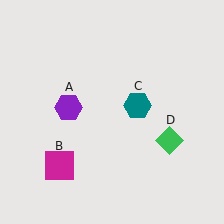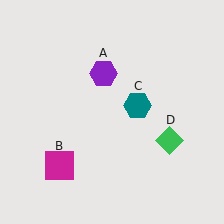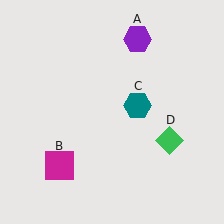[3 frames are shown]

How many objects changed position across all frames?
1 object changed position: purple hexagon (object A).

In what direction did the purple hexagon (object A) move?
The purple hexagon (object A) moved up and to the right.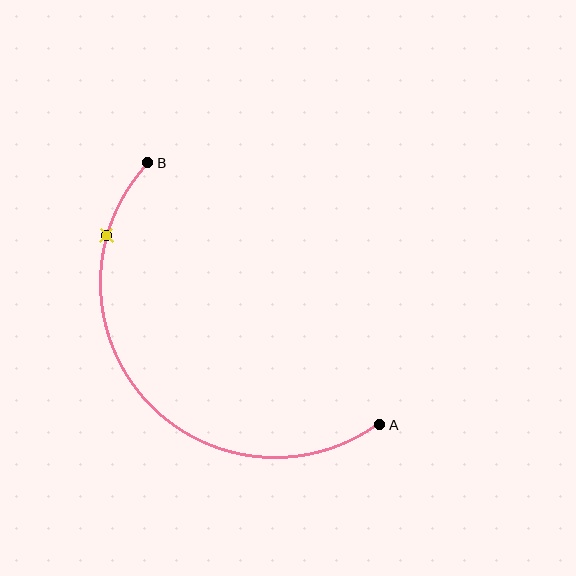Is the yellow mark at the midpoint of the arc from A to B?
No. The yellow mark lies on the arc but is closer to endpoint B. The arc midpoint would be at the point on the curve equidistant along the arc from both A and B.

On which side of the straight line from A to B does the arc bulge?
The arc bulges below and to the left of the straight line connecting A and B.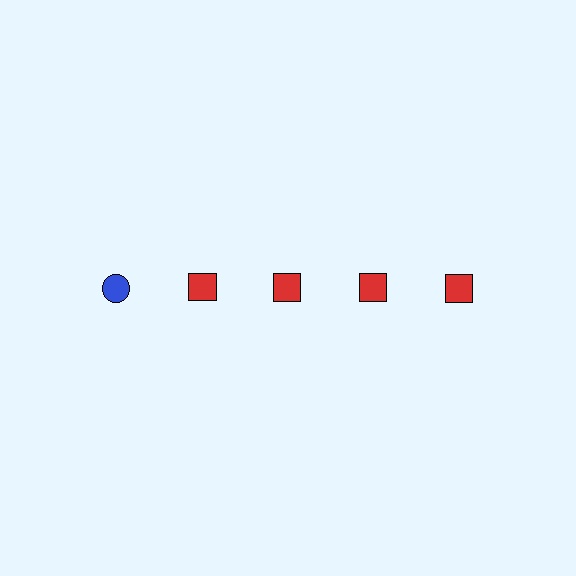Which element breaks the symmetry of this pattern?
The blue circle in the top row, leftmost column breaks the symmetry. All other shapes are red squares.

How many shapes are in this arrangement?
There are 5 shapes arranged in a grid pattern.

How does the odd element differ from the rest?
It differs in both color (blue instead of red) and shape (circle instead of square).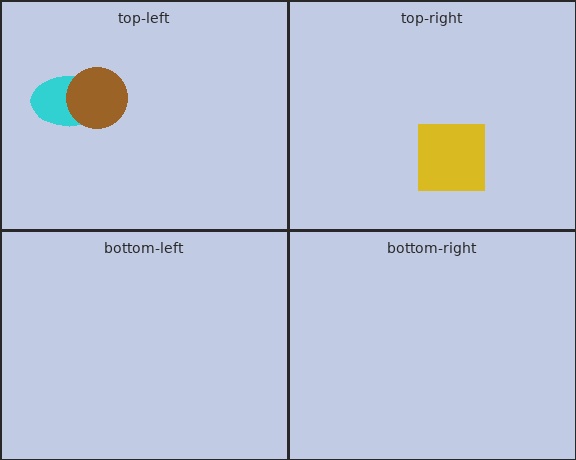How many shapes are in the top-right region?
1.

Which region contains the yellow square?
The top-right region.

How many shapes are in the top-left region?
2.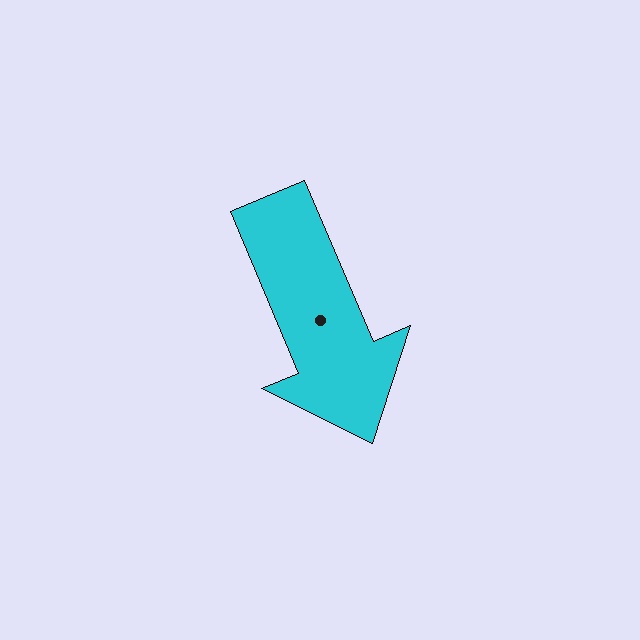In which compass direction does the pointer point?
Southeast.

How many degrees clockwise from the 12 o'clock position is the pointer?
Approximately 157 degrees.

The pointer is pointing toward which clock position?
Roughly 5 o'clock.